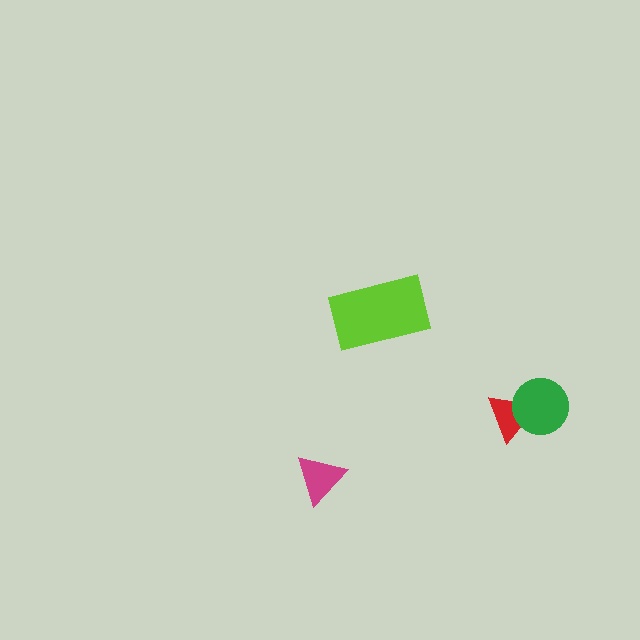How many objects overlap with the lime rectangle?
0 objects overlap with the lime rectangle.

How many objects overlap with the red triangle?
1 object overlaps with the red triangle.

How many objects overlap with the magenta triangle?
0 objects overlap with the magenta triangle.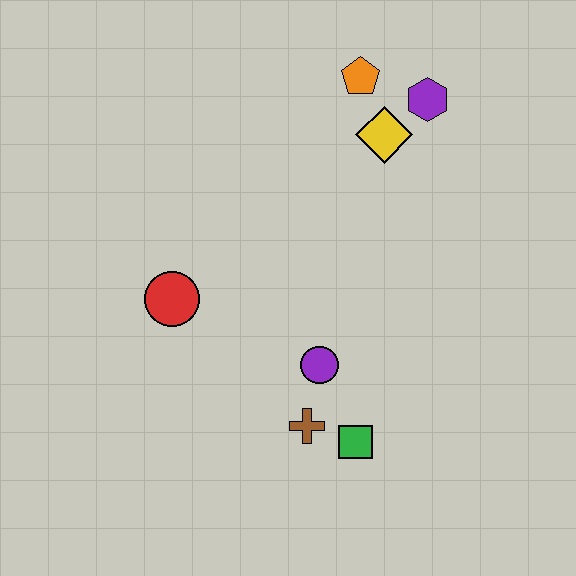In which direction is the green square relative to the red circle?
The green square is to the right of the red circle.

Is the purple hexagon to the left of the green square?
No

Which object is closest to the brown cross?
The green square is closest to the brown cross.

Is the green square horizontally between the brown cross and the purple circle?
No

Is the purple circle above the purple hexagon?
No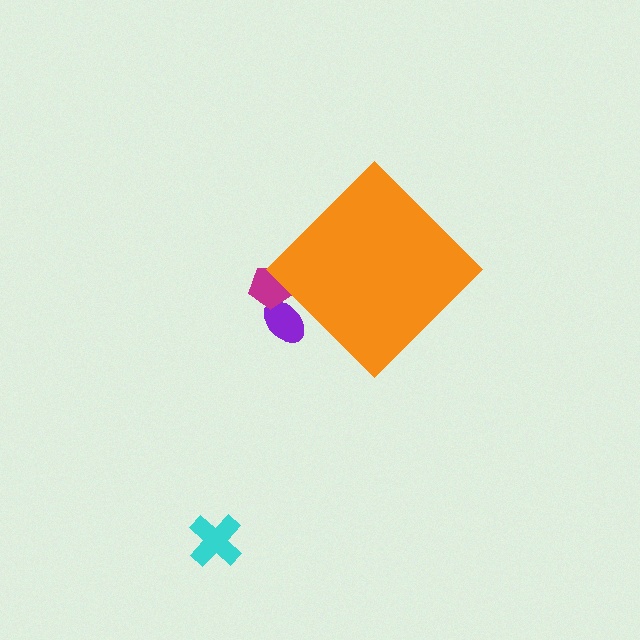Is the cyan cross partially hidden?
No, the cyan cross is fully visible.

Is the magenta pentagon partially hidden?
Yes, the magenta pentagon is partially hidden behind the orange diamond.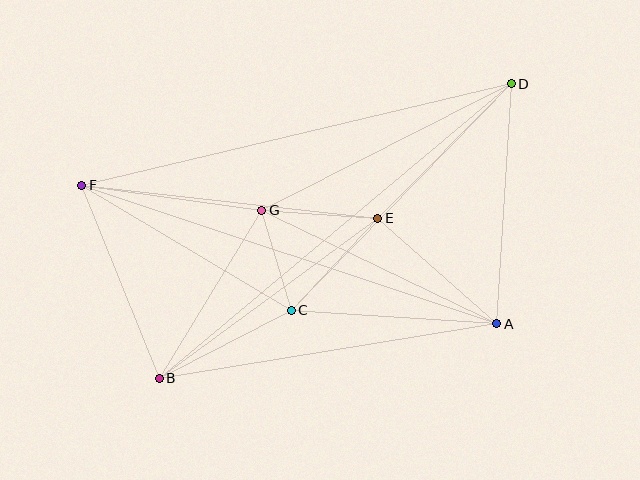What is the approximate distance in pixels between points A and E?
The distance between A and E is approximately 159 pixels.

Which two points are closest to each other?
Points C and G are closest to each other.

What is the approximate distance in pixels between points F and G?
The distance between F and G is approximately 182 pixels.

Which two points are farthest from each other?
Points B and D are farthest from each other.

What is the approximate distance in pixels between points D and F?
The distance between D and F is approximately 441 pixels.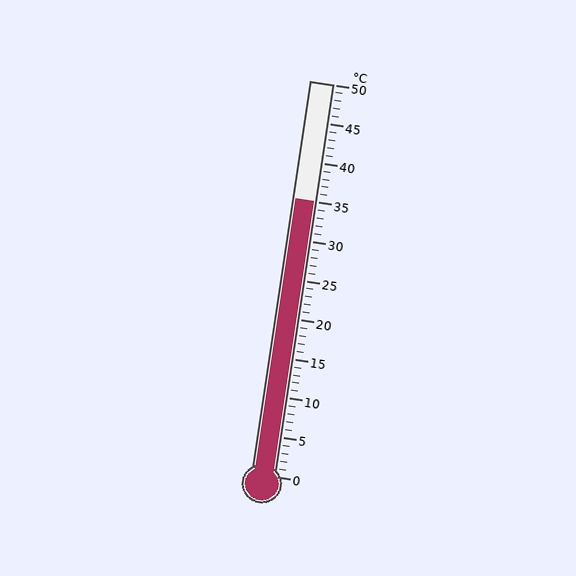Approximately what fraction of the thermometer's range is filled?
The thermometer is filled to approximately 70% of its range.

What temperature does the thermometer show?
The thermometer shows approximately 35°C.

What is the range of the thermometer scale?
The thermometer scale ranges from 0°C to 50°C.